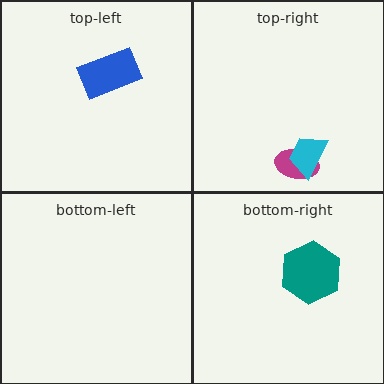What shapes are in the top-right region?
The magenta ellipse, the cyan trapezoid.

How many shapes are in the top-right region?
2.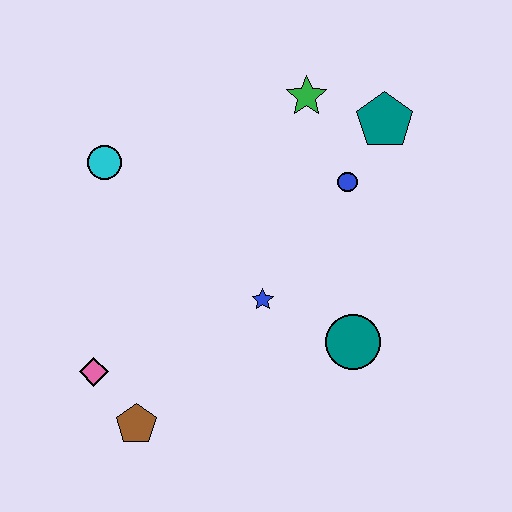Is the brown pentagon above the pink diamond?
No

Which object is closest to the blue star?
The teal circle is closest to the blue star.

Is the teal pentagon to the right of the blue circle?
Yes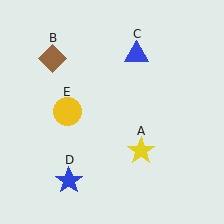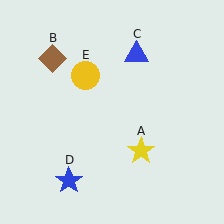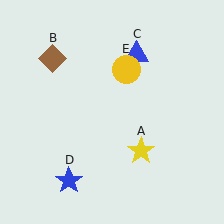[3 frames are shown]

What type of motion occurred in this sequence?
The yellow circle (object E) rotated clockwise around the center of the scene.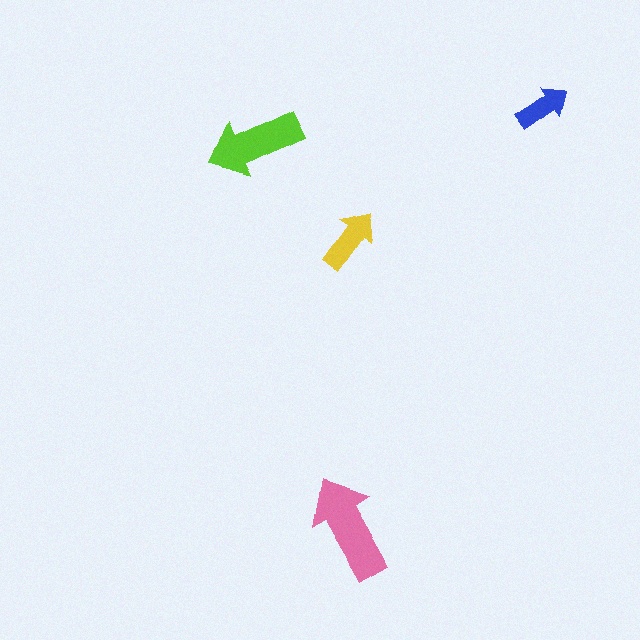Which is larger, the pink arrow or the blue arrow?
The pink one.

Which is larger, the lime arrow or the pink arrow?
The pink one.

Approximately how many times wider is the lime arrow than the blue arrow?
About 1.5 times wider.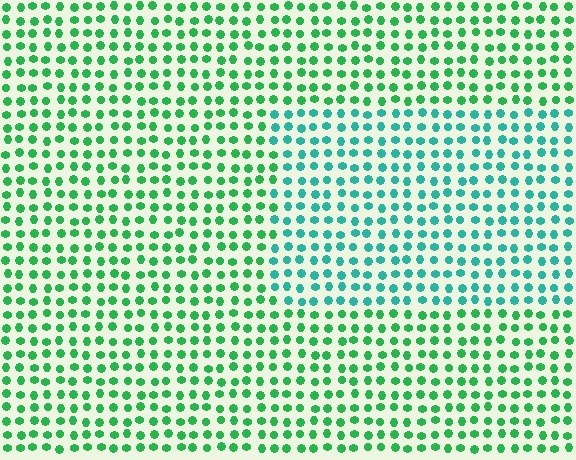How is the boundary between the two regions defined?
The boundary is defined purely by a slight shift in hue (about 36 degrees). Spacing, size, and orientation are identical on both sides.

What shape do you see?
I see a rectangle.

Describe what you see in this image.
The image is filled with small green elements in a uniform arrangement. A rectangle-shaped region is visible where the elements are tinted to a slightly different hue, forming a subtle color boundary.